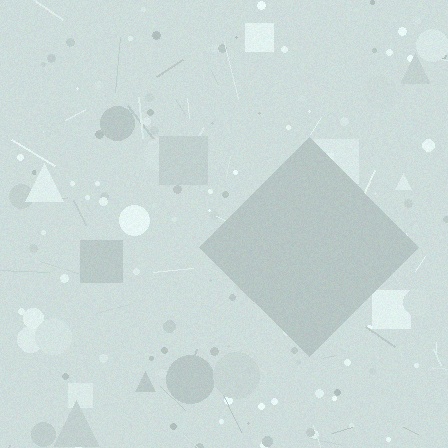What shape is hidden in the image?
A diamond is hidden in the image.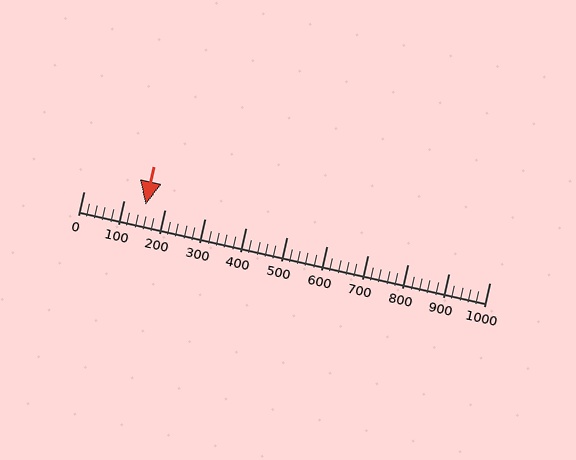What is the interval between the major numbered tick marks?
The major tick marks are spaced 100 units apart.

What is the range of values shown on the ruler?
The ruler shows values from 0 to 1000.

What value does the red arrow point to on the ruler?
The red arrow points to approximately 152.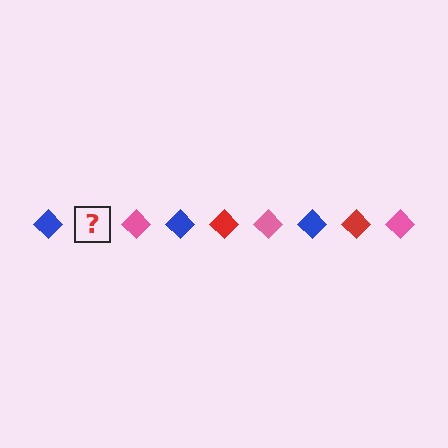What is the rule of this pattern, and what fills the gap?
The rule is that the pattern cycles through blue, red, pink diamonds. The gap should be filled with a red diamond.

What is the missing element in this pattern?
The missing element is a red diamond.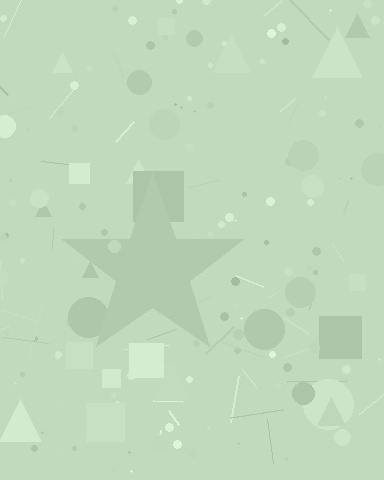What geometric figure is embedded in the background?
A star is embedded in the background.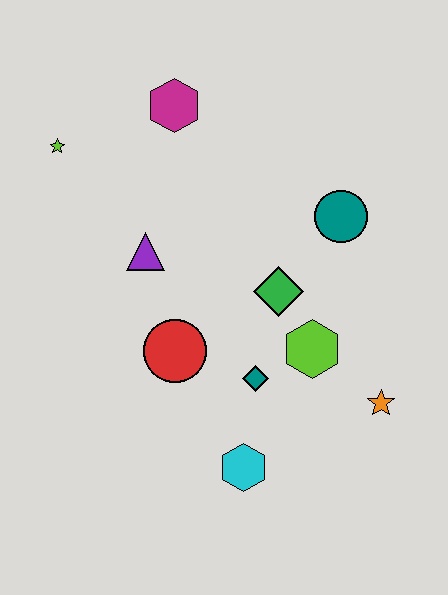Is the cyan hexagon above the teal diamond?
No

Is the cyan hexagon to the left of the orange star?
Yes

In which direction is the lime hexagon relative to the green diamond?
The lime hexagon is below the green diamond.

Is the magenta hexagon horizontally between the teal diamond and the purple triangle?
Yes